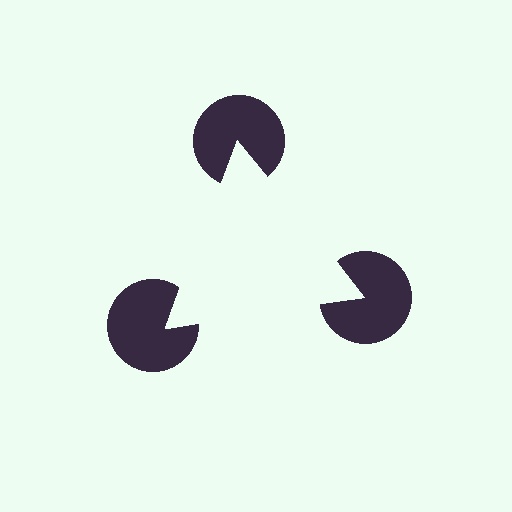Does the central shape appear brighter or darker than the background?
It typically appears slightly brighter than the background, even though no actual brightness change is drawn.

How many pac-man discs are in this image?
There are 3 — one at each vertex of the illusory triangle.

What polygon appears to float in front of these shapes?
An illusory triangle — its edges are inferred from the aligned wedge cuts in the pac-man discs, not physically drawn.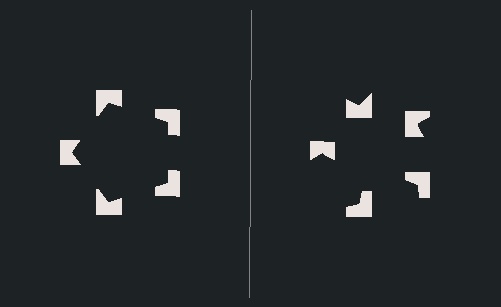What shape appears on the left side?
An illusory pentagon.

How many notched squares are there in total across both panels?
10 — 5 on each side.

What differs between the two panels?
The notched squares are positioned identically on both sides; only the wedge orientations differ. On the left they align to a pentagon; on the right they are misaligned.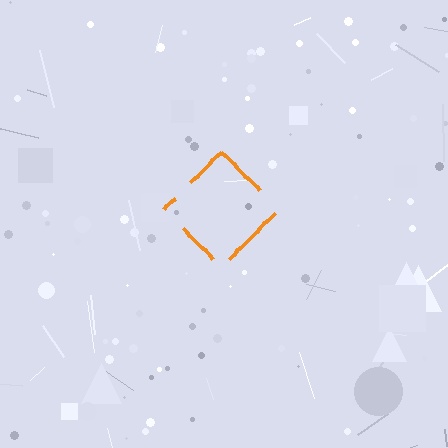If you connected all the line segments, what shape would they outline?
They would outline a diamond.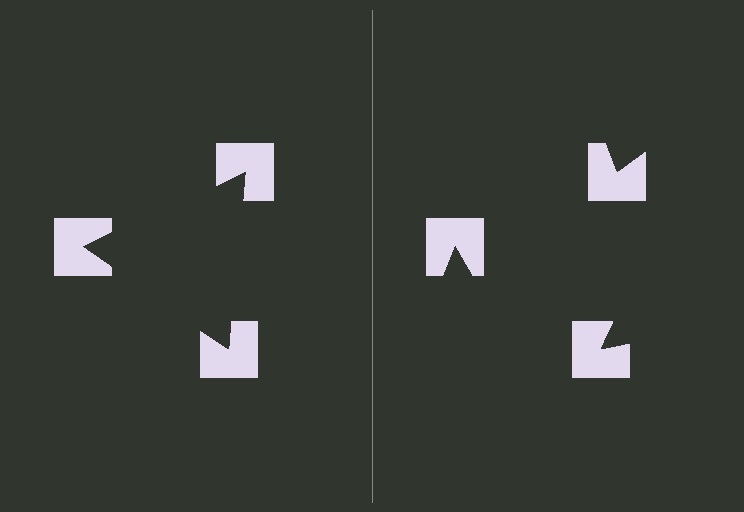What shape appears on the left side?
An illusory triangle.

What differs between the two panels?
The notched squares are positioned identically on both sides; only the wedge orientations differ. On the left they align to a triangle; on the right they are misaligned.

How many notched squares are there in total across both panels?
6 — 3 on each side.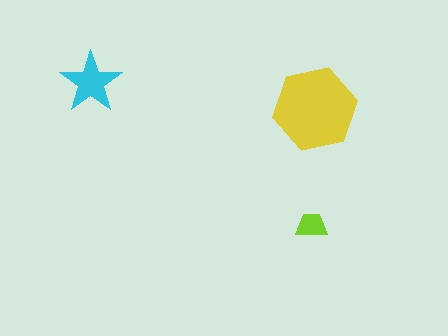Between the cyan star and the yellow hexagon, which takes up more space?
The yellow hexagon.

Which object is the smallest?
The lime trapezoid.